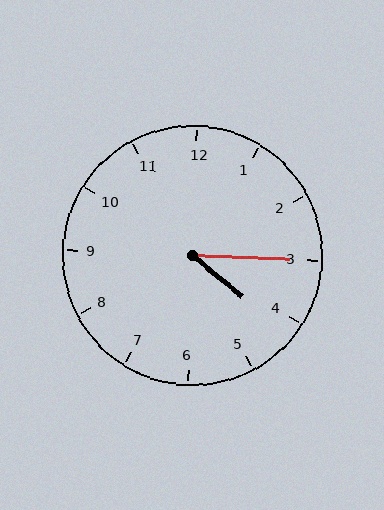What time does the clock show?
4:15.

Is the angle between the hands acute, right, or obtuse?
It is acute.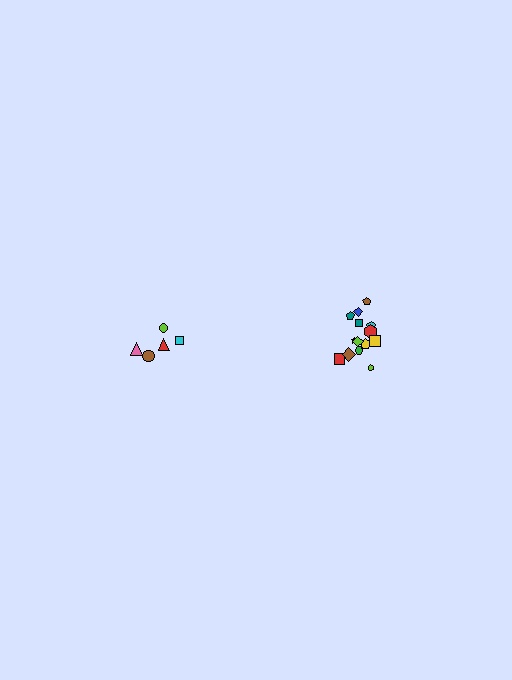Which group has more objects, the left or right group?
The right group.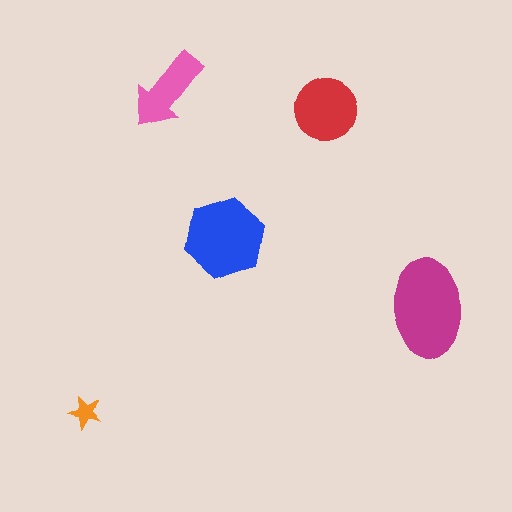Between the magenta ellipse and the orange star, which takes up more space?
The magenta ellipse.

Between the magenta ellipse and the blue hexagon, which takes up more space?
The magenta ellipse.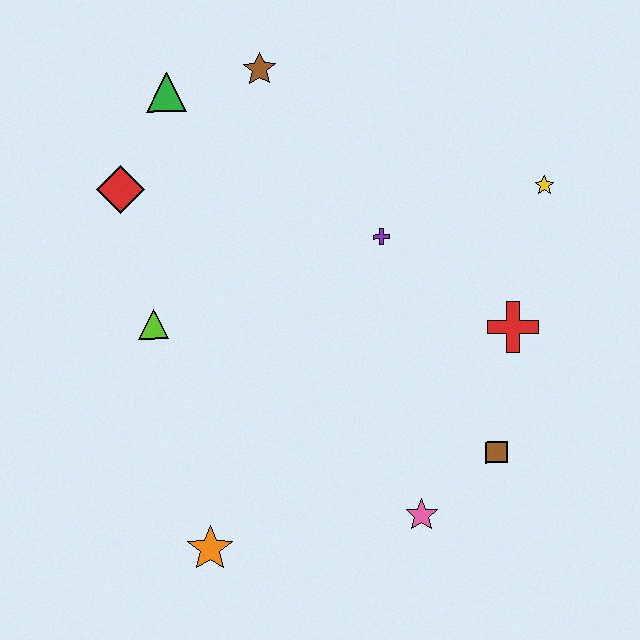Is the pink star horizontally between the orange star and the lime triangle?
No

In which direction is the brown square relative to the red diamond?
The brown square is to the right of the red diamond.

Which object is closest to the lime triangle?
The red diamond is closest to the lime triangle.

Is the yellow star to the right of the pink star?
Yes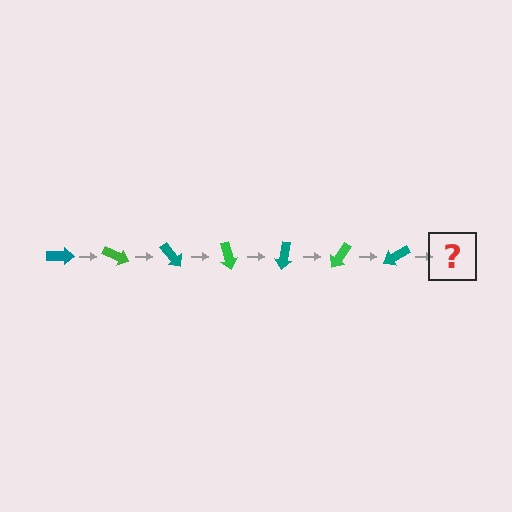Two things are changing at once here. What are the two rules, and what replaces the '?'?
The two rules are that it rotates 25 degrees each step and the color cycles through teal and green. The '?' should be a green arrow, rotated 175 degrees from the start.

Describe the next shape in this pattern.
It should be a green arrow, rotated 175 degrees from the start.